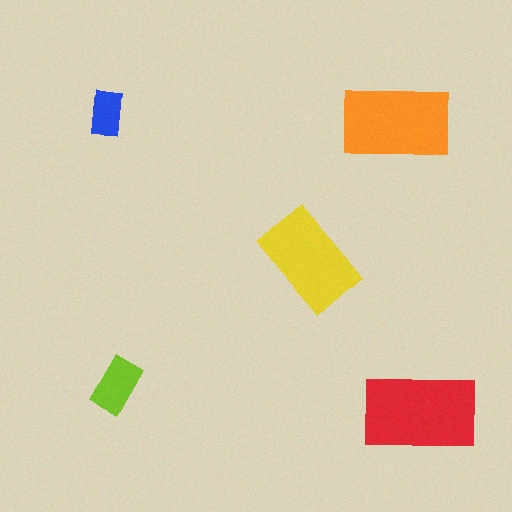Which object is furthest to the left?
The blue rectangle is leftmost.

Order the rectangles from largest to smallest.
the red one, the orange one, the yellow one, the lime one, the blue one.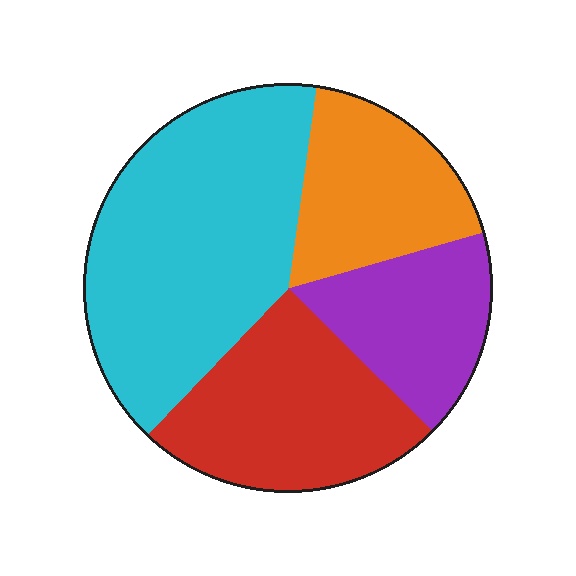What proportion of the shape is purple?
Purple takes up about one sixth (1/6) of the shape.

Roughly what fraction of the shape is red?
Red takes up about one quarter (1/4) of the shape.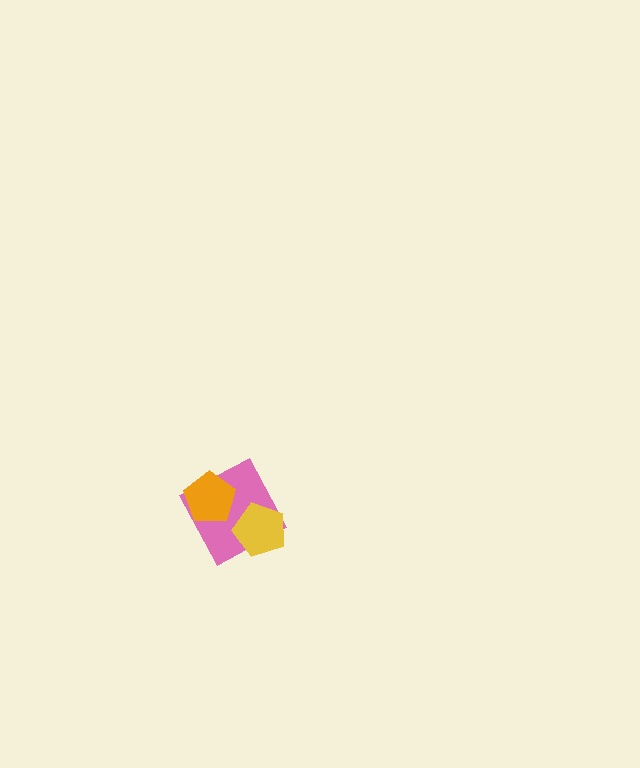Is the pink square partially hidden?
Yes, it is partially covered by another shape.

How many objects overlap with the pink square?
2 objects overlap with the pink square.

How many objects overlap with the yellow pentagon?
1 object overlaps with the yellow pentagon.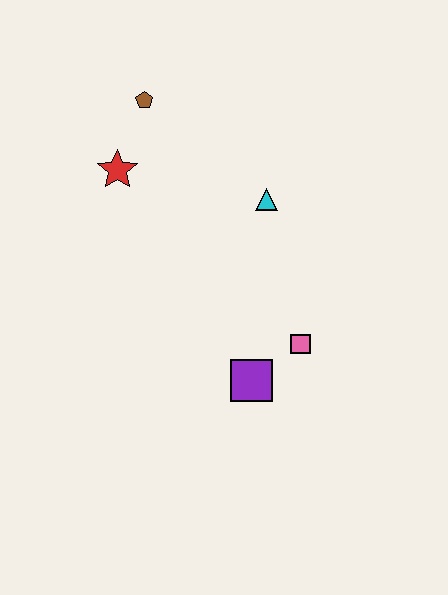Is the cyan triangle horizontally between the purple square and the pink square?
Yes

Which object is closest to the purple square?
The pink square is closest to the purple square.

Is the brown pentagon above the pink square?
Yes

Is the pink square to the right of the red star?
Yes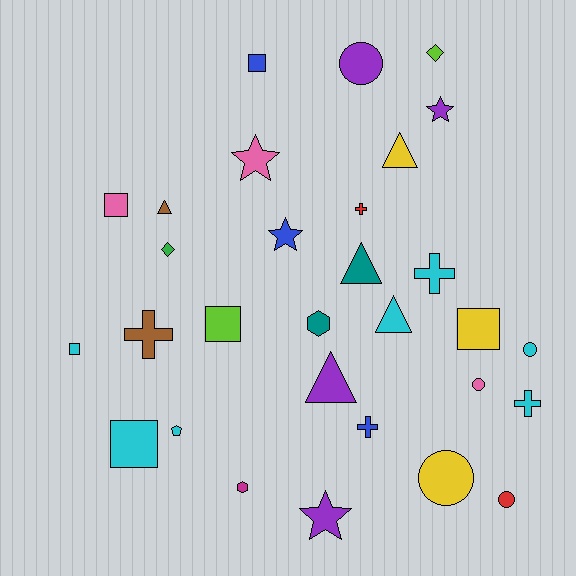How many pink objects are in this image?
There are 3 pink objects.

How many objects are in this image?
There are 30 objects.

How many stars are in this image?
There are 4 stars.